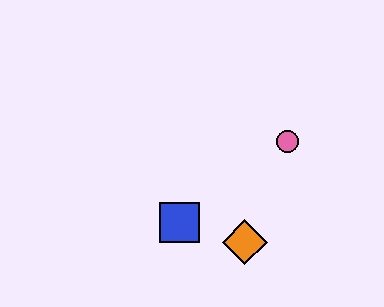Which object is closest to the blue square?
The orange diamond is closest to the blue square.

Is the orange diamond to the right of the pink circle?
No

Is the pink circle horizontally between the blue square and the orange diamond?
No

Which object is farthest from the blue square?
The pink circle is farthest from the blue square.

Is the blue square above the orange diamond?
Yes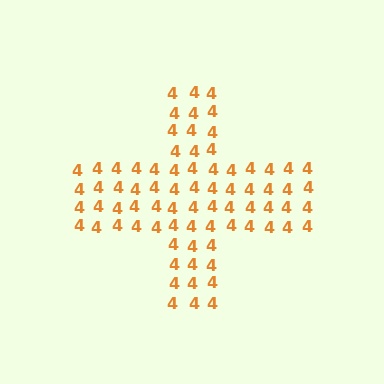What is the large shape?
The large shape is a cross.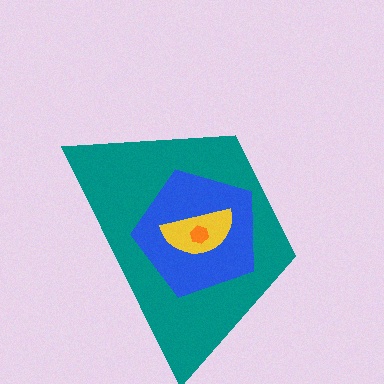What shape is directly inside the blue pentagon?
The yellow semicircle.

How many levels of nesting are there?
4.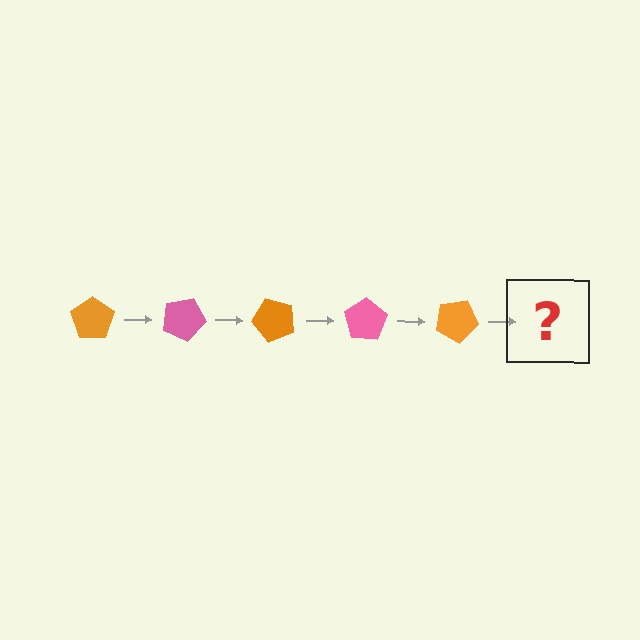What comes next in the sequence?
The next element should be a pink pentagon, rotated 125 degrees from the start.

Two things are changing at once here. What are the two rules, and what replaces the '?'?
The two rules are that it rotates 25 degrees each step and the color cycles through orange and pink. The '?' should be a pink pentagon, rotated 125 degrees from the start.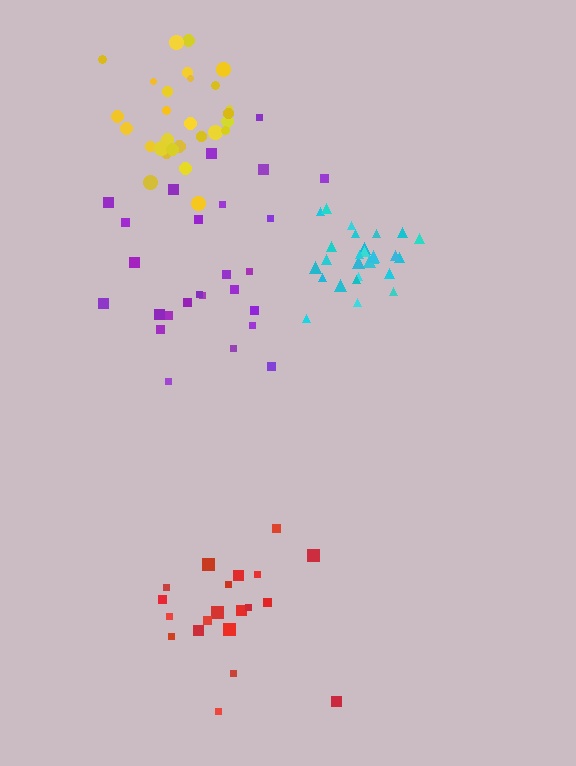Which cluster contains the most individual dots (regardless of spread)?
Yellow (28).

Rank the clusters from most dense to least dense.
cyan, yellow, red, purple.